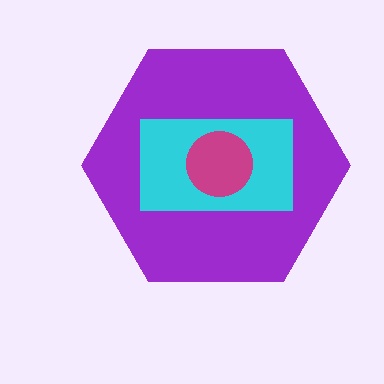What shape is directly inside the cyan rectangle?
The magenta circle.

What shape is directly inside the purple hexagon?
The cyan rectangle.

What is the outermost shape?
The purple hexagon.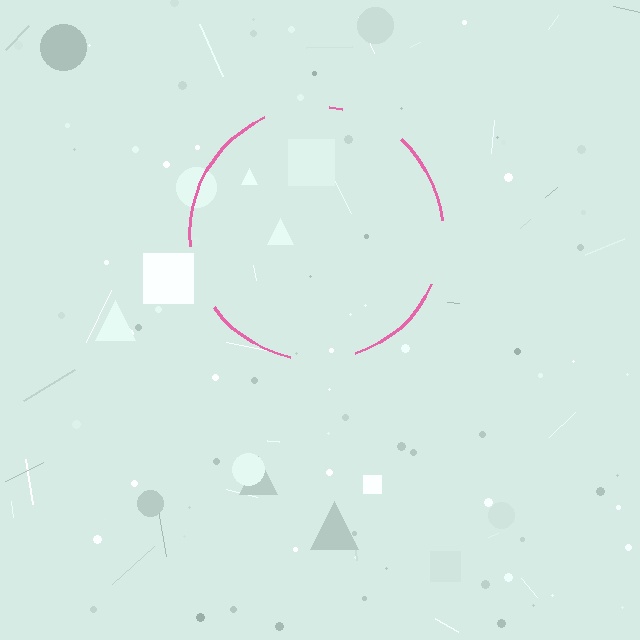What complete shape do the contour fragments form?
The contour fragments form a circle.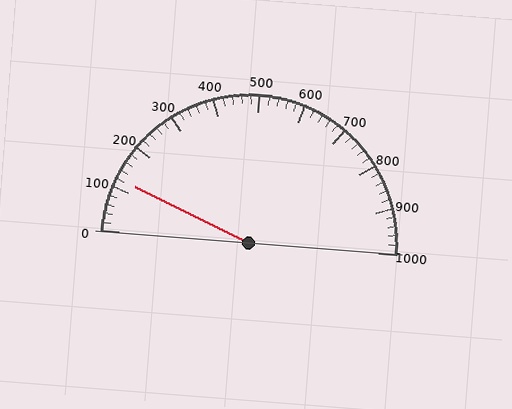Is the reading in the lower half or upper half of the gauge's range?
The reading is in the lower half of the range (0 to 1000).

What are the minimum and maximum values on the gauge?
The gauge ranges from 0 to 1000.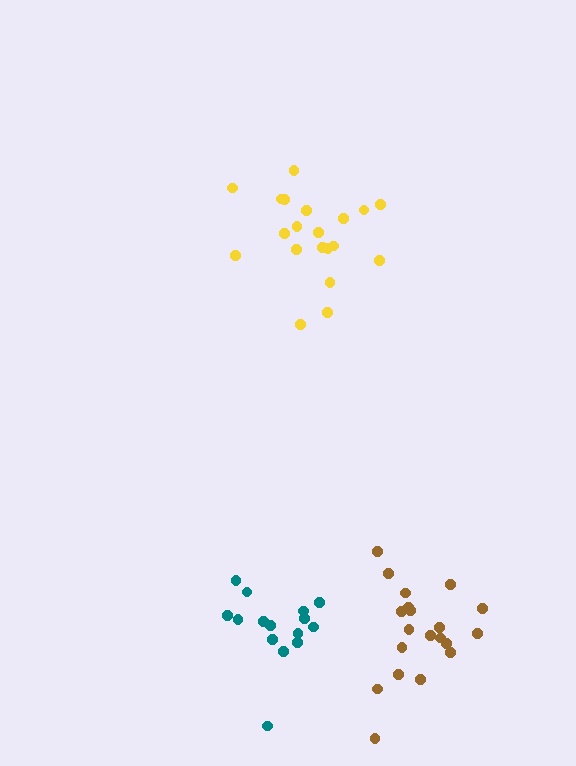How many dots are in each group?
Group 1: 15 dots, Group 2: 20 dots, Group 3: 20 dots (55 total).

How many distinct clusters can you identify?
There are 3 distinct clusters.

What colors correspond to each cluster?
The clusters are colored: teal, yellow, brown.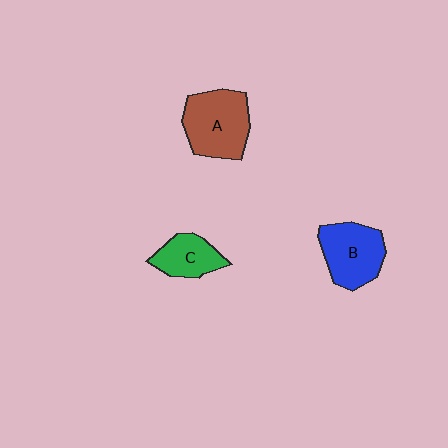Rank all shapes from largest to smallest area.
From largest to smallest: A (brown), B (blue), C (green).